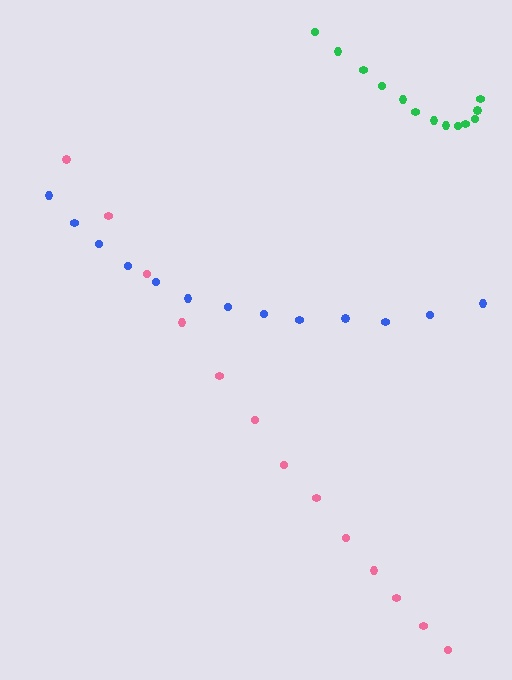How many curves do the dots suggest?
There are 3 distinct paths.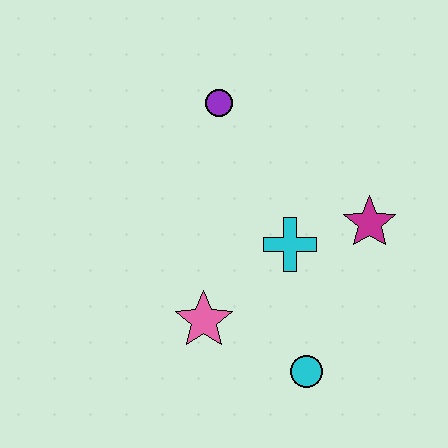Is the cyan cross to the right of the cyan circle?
No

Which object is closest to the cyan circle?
The pink star is closest to the cyan circle.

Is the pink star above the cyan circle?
Yes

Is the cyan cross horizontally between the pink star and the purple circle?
No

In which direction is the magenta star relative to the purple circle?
The magenta star is to the right of the purple circle.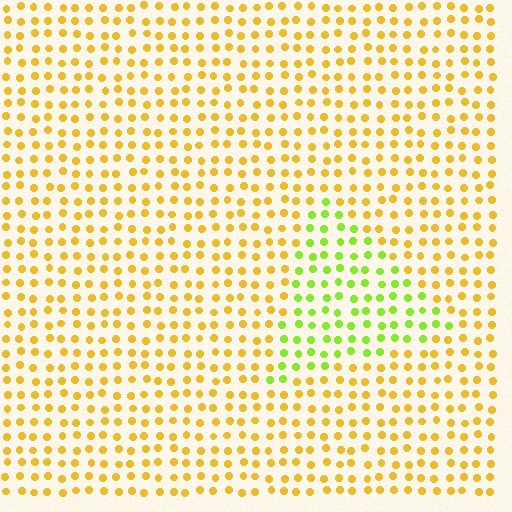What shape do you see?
I see a triangle.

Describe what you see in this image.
The image is filled with small yellow elements in a uniform arrangement. A triangle-shaped region is visible where the elements are tinted to a slightly different hue, forming a subtle color boundary.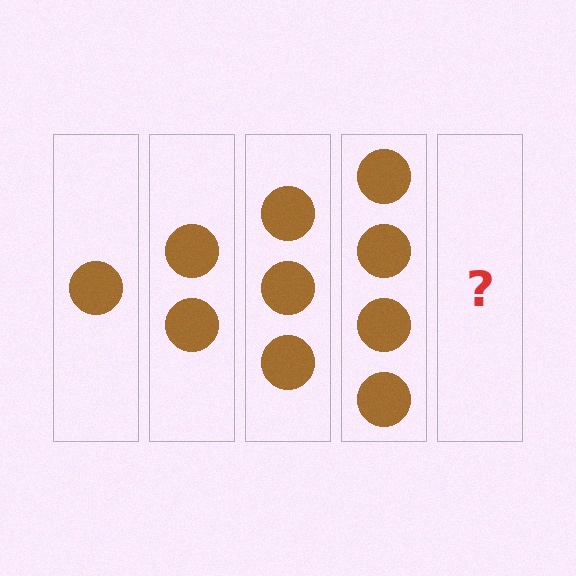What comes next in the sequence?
The next element should be 5 circles.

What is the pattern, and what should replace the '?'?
The pattern is that each step adds one more circle. The '?' should be 5 circles.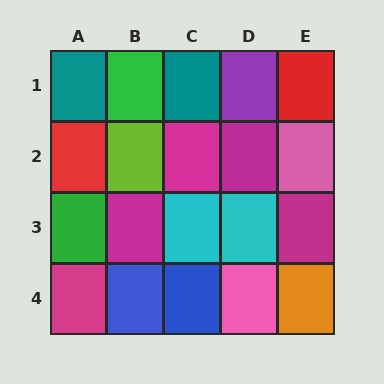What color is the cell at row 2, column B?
Lime.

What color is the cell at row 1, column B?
Green.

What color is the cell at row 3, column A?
Green.